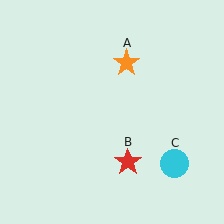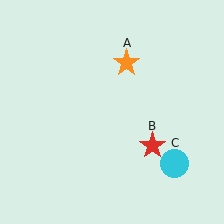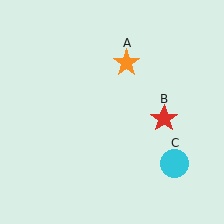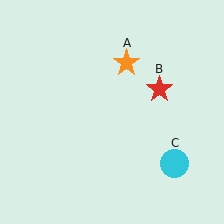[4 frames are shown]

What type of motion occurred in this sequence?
The red star (object B) rotated counterclockwise around the center of the scene.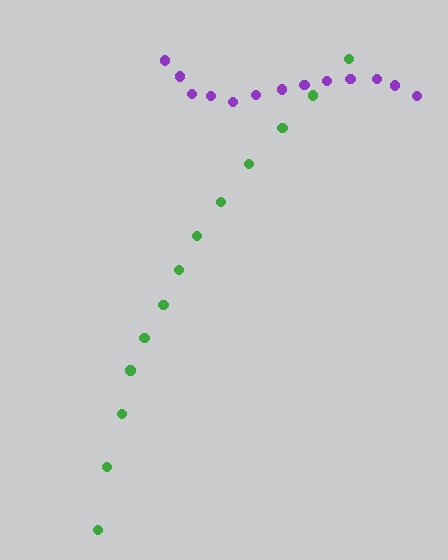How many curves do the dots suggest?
There are 2 distinct paths.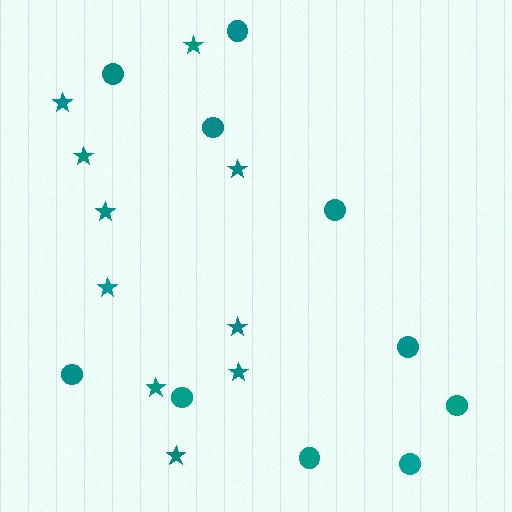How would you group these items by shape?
There are 2 groups: one group of circles (10) and one group of stars (10).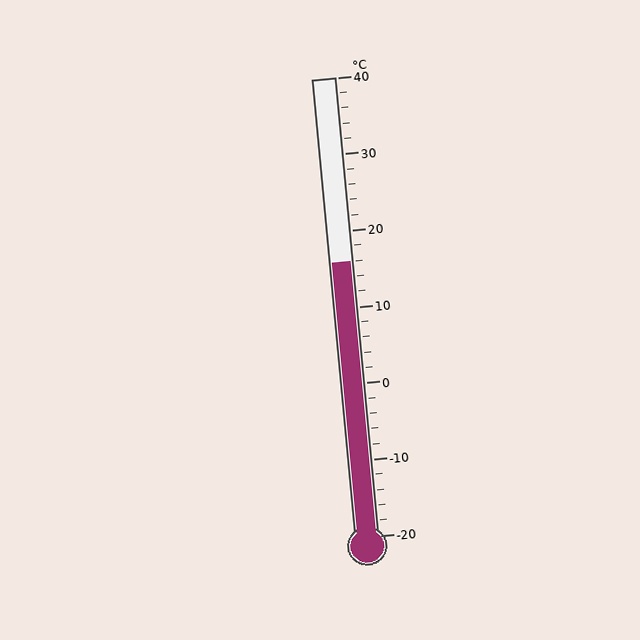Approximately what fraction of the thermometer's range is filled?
The thermometer is filled to approximately 60% of its range.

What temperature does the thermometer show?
The thermometer shows approximately 16°C.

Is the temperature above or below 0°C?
The temperature is above 0°C.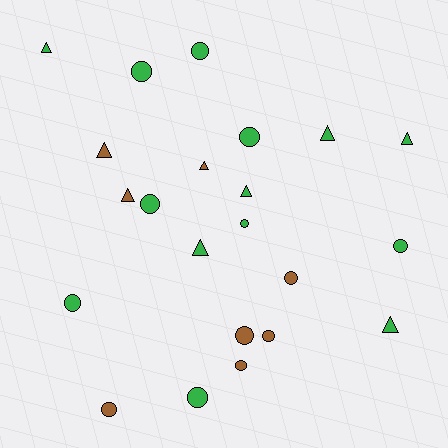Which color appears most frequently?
Green, with 14 objects.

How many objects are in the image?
There are 22 objects.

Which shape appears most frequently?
Circle, with 13 objects.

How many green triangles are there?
There are 6 green triangles.